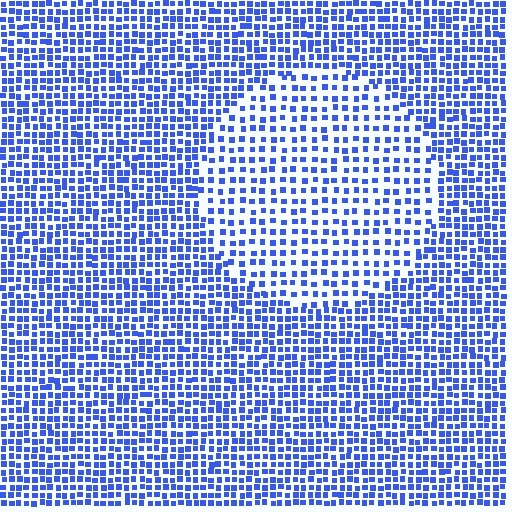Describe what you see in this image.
The image contains small blue elements arranged at two different densities. A circle-shaped region is visible where the elements are less densely packed than the surrounding area.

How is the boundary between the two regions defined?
The boundary is defined by a change in element density (approximately 1.8x ratio). All elements are the same color, size, and shape.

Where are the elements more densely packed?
The elements are more densely packed outside the circle boundary.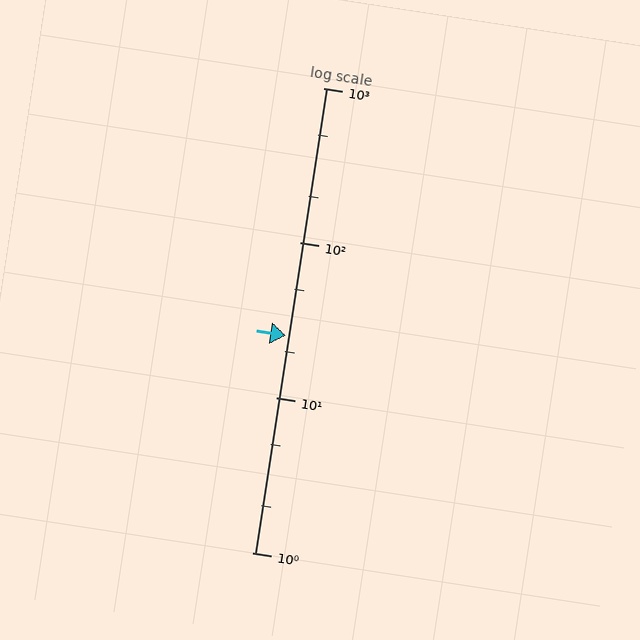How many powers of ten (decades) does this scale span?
The scale spans 3 decades, from 1 to 1000.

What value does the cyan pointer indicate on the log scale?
The pointer indicates approximately 25.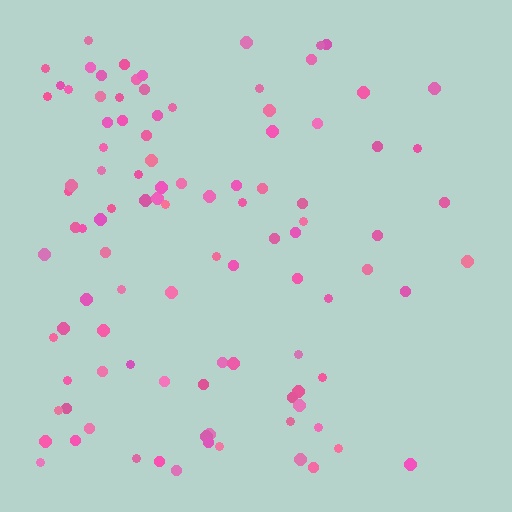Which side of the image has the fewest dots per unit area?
The right.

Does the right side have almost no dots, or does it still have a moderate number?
Still a moderate number, just noticeably fewer than the left.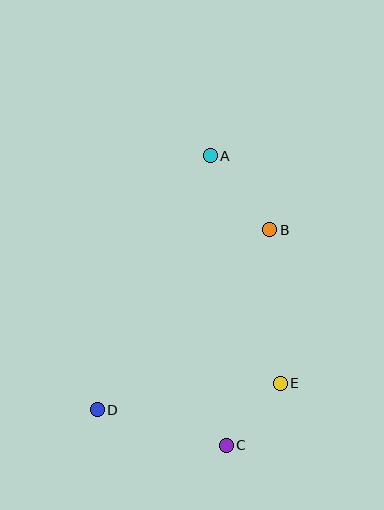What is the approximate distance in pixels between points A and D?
The distance between A and D is approximately 278 pixels.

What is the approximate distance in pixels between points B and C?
The distance between B and C is approximately 220 pixels.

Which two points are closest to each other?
Points C and E are closest to each other.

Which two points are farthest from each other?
Points A and C are farthest from each other.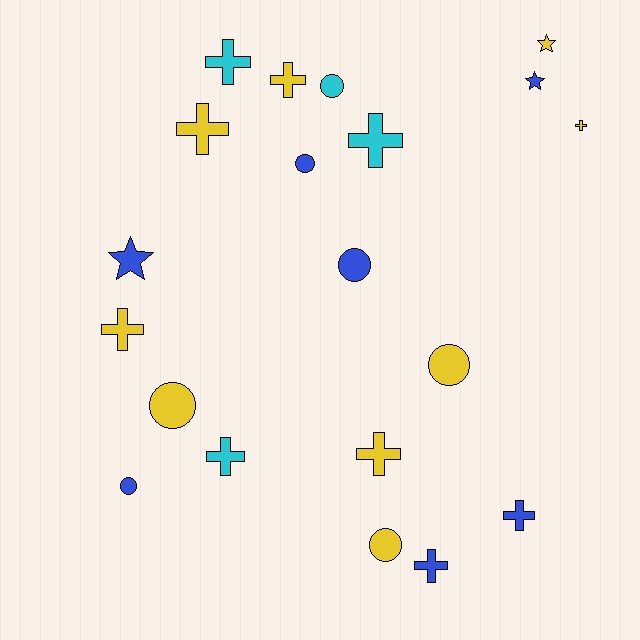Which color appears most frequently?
Yellow, with 9 objects.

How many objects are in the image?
There are 20 objects.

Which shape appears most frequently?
Cross, with 10 objects.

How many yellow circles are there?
There are 3 yellow circles.